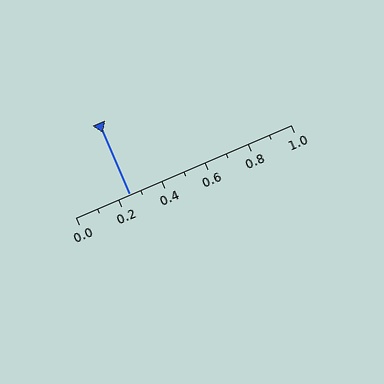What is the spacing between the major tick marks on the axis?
The major ticks are spaced 0.2 apart.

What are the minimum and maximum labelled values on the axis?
The axis runs from 0.0 to 1.0.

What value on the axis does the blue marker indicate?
The marker indicates approximately 0.25.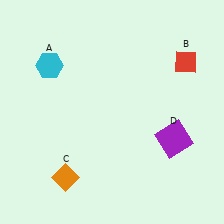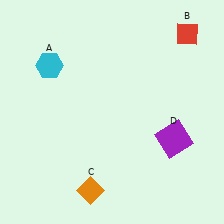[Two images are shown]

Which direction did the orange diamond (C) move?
The orange diamond (C) moved right.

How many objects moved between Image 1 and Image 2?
2 objects moved between the two images.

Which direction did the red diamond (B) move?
The red diamond (B) moved up.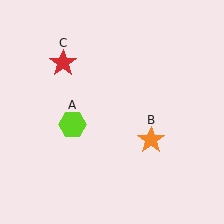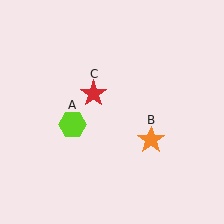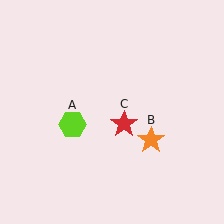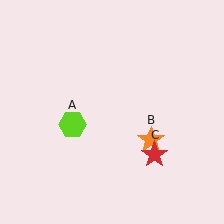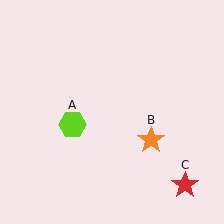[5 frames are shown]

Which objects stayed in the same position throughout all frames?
Lime hexagon (object A) and orange star (object B) remained stationary.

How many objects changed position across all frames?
1 object changed position: red star (object C).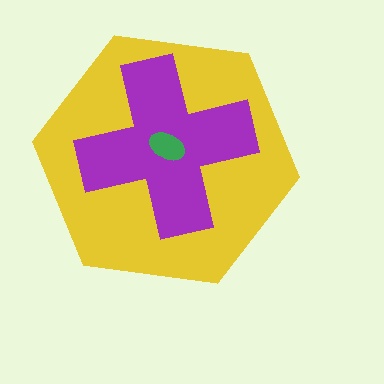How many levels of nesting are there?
3.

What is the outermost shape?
The yellow hexagon.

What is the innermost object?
The green ellipse.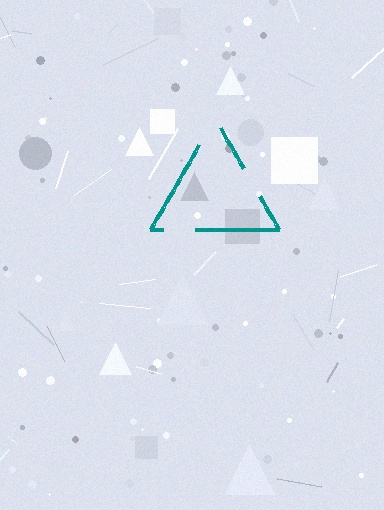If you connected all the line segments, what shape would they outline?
They would outline a triangle.